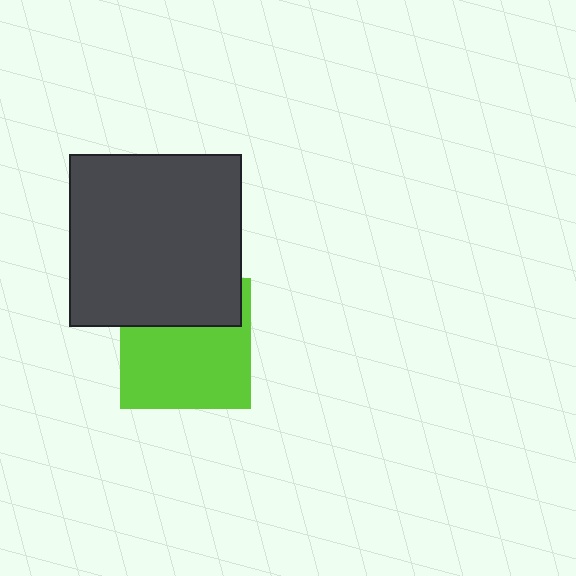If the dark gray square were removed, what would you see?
You would see the complete lime square.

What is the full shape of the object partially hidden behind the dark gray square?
The partially hidden object is a lime square.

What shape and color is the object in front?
The object in front is a dark gray square.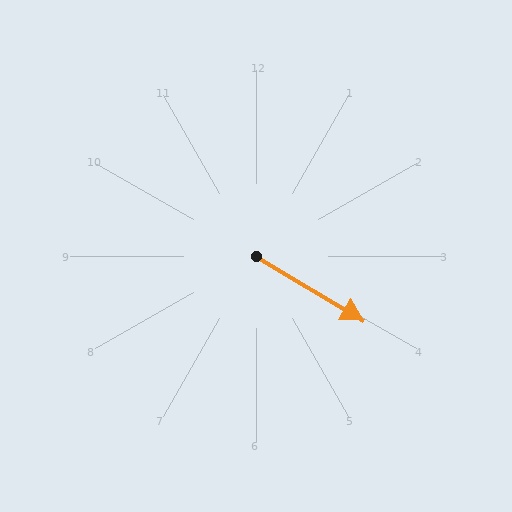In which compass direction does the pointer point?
Southeast.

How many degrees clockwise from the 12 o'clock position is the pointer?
Approximately 121 degrees.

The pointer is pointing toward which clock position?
Roughly 4 o'clock.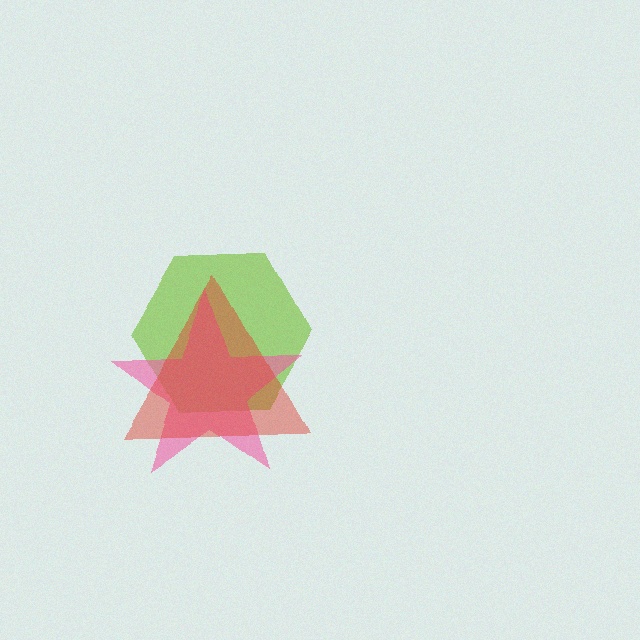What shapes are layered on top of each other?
The layered shapes are: a lime hexagon, a pink star, a red triangle.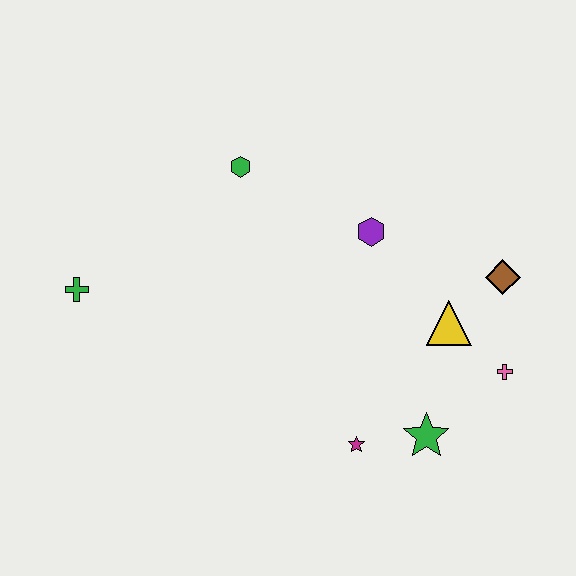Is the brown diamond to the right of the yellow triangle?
Yes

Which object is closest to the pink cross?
The yellow triangle is closest to the pink cross.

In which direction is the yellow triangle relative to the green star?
The yellow triangle is above the green star.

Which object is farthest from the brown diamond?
The green cross is farthest from the brown diamond.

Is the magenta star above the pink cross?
No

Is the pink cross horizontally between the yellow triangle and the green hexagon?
No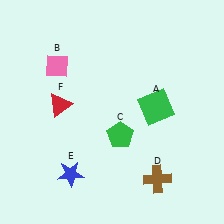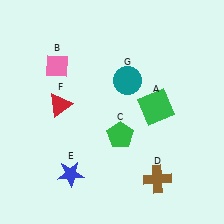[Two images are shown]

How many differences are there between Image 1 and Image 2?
There is 1 difference between the two images.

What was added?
A teal circle (G) was added in Image 2.